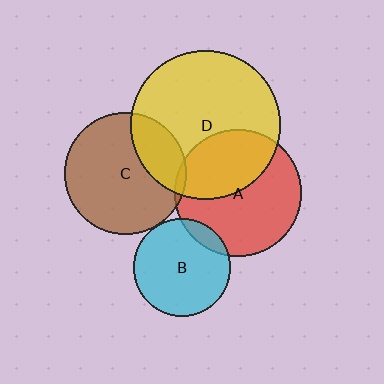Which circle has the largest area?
Circle D (yellow).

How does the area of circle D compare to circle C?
Approximately 1.5 times.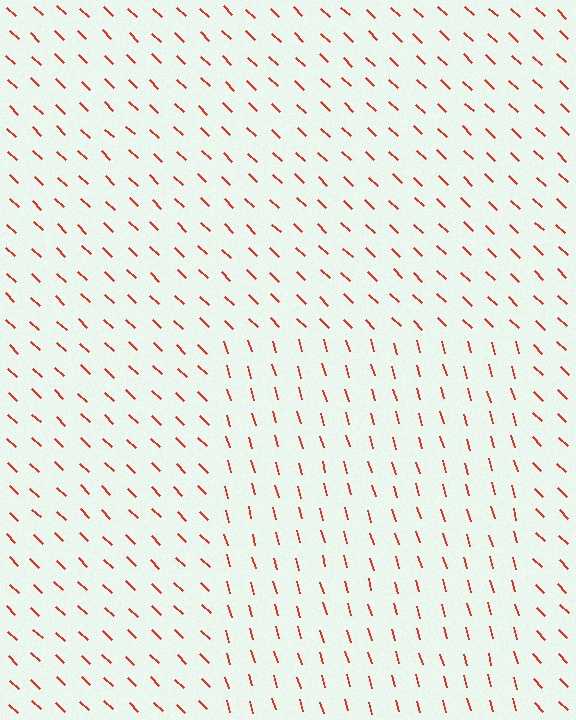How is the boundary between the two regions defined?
The boundary is defined purely by a change in line orientation (approximately 30 degrees difference). All lines are the same color and thickness.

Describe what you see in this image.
The image is filled with small red line segments. A rectangle region in the image has lines oriented differently from the surrounding lines, creating a visible texture boundary.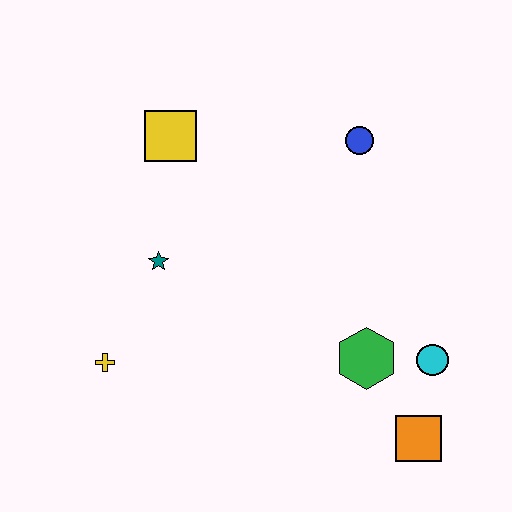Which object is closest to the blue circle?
The yellow square is closest to the blue circle.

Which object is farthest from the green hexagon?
The yellow square is farthest from the green hexagon.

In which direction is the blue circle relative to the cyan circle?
The blue circle is above the cyan circle.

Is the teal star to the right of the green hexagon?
No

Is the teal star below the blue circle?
Yes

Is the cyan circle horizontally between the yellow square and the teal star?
No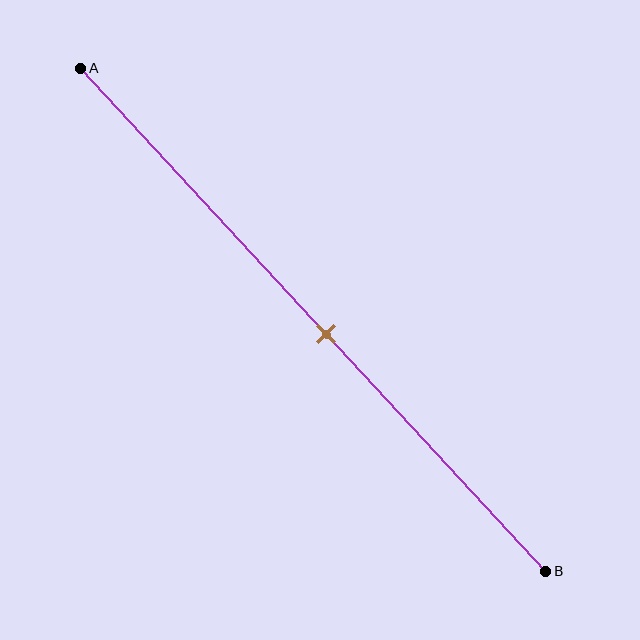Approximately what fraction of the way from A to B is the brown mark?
The brown mark is approximately 55% of the way from A to B.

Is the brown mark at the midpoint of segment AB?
Yes, the mark is approximately at the midpoint.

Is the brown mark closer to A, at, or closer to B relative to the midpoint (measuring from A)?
The brown mark is approximately at the midpoint of segment AB.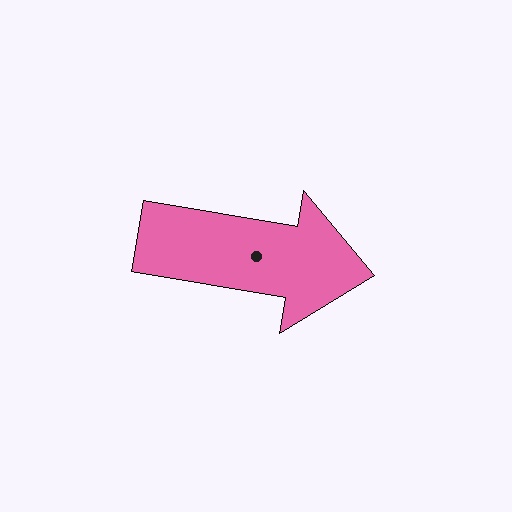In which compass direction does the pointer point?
East.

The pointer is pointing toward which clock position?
Roughly 3 o'clock.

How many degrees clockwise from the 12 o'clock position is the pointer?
Approximately 99 degrees.